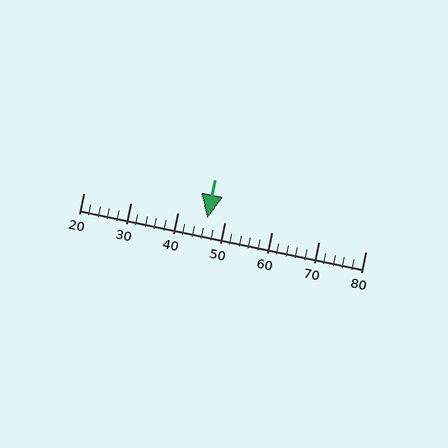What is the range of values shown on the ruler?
The ruler shows values from 20 to 80.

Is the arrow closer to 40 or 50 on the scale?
The arrow is closer to 50.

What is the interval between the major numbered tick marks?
The major tick marks are spaced 10 units apart.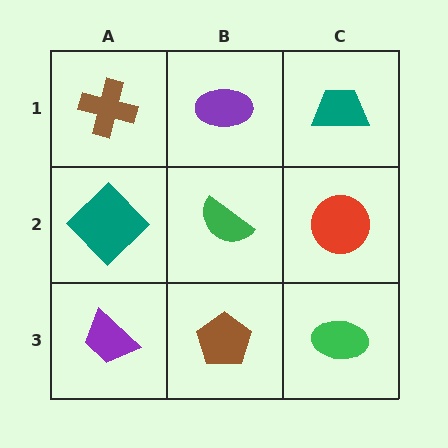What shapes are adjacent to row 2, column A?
A brown cross (row 1, column A), a purple trapezoid (row 3, column A), a green semicircle (row 2, column B).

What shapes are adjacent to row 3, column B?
A green semicircle (row 2, column B), a purple trapezoid (row 3, column A), a green ellipse (row 3, column C).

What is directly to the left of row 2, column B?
A teal diamond.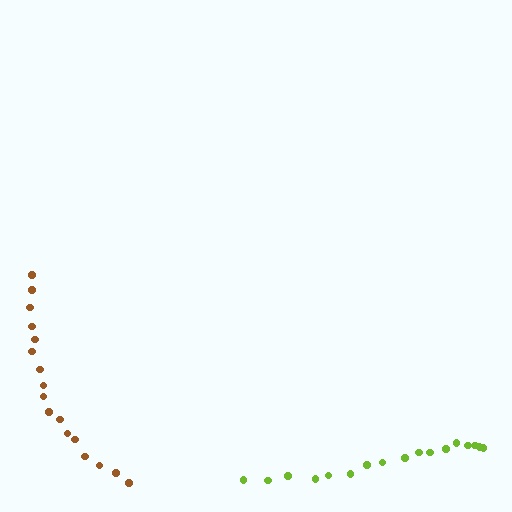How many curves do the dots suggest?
There are 2 distinct paths.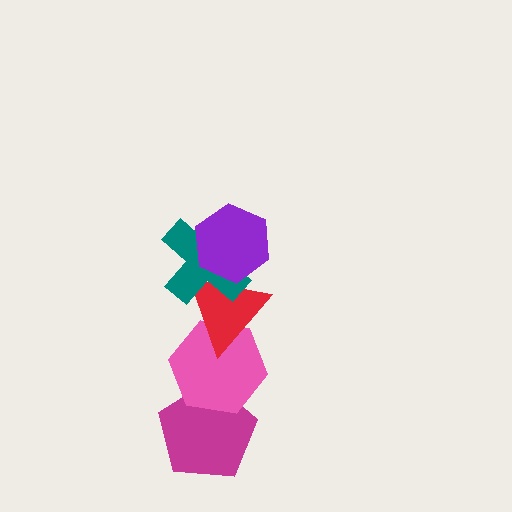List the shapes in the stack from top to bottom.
From top to bottom: the purple hexagon, the teal cross, the red triangle, the pink hexagon, the magenta pentagon.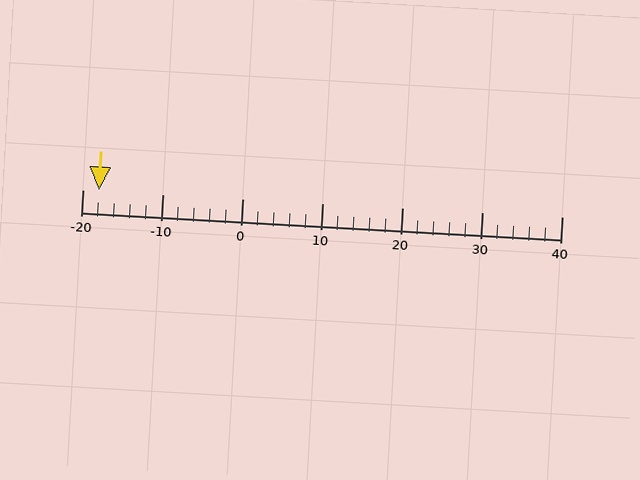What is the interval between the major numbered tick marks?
The major tick marks are spaced 10 units apart.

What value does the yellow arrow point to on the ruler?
The yellow arrow points to approximately -18.